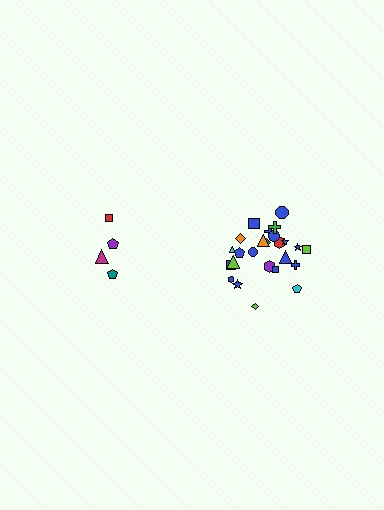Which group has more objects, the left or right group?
The right group.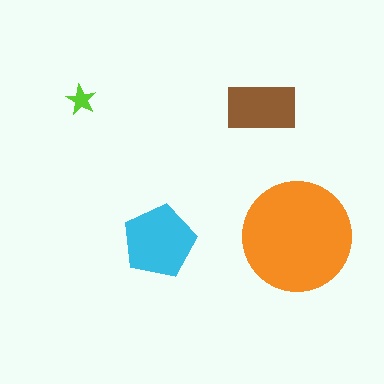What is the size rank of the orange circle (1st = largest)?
1st.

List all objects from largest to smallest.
The orange circle, the cyan pentagon, the brown rectangle, the lime star.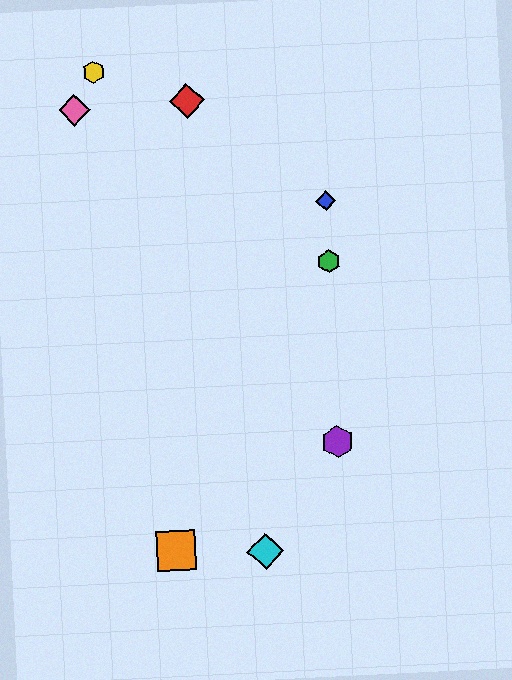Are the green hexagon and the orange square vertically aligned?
No, the green hexagon is at x≈329 and the orange square is at x≈176.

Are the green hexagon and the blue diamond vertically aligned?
Yes, both are at x≈329.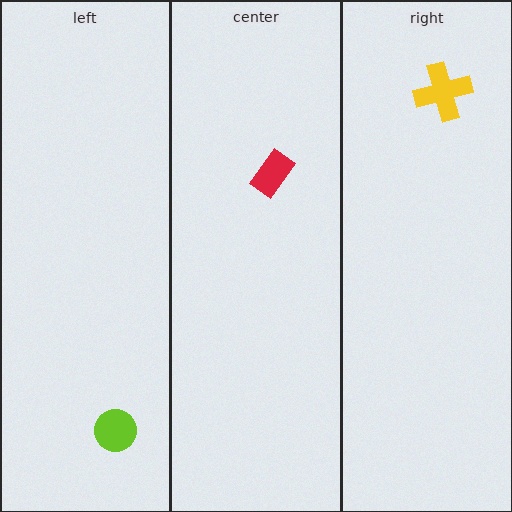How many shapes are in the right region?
1.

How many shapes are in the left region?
1.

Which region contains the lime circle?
The left region.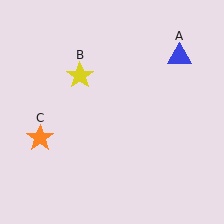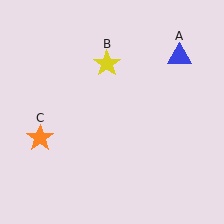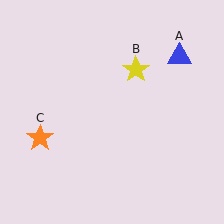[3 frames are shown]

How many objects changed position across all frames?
1 object changed position: yellow star (object B).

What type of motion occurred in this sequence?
The yellow star (object B) rotated clockwise around the center of the scene.